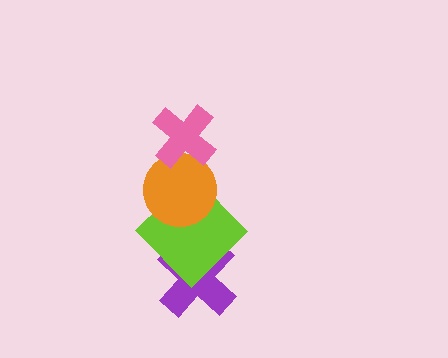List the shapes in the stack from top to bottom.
From top to bottom: the pink cross, the orange circle, the lime diamond, the purple cross.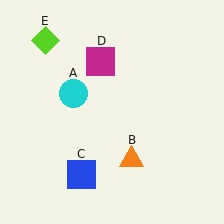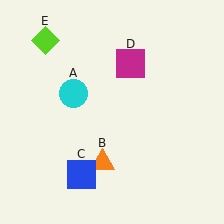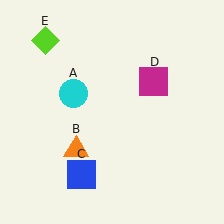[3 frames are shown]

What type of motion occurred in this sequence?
The orange triangle (object B), magenta square (object D) rotated clockwise around the center of the scene.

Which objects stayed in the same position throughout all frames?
Cyan circle (object A) and blue square (object C) and lime diamond (object E) remained stationary.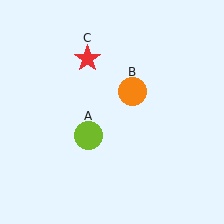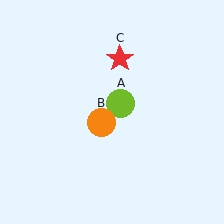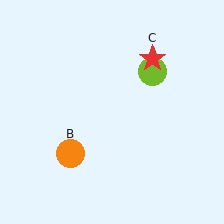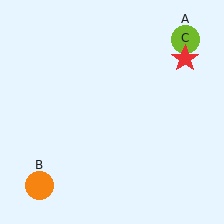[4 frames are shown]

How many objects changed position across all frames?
3 objects changed position: lime circle (object A), orange circle (object B), red star (object C).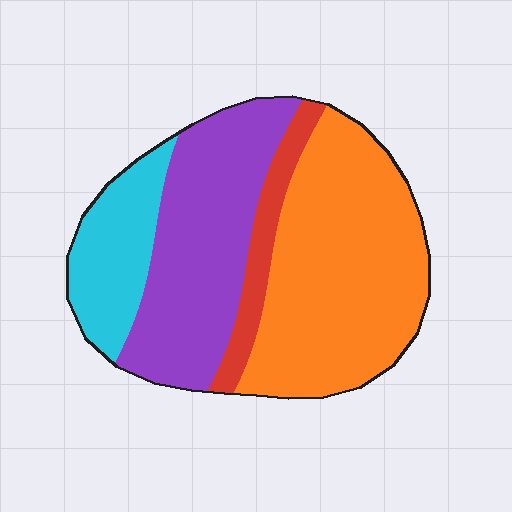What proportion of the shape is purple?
Purple covers about 30% of the shape.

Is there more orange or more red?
Orange.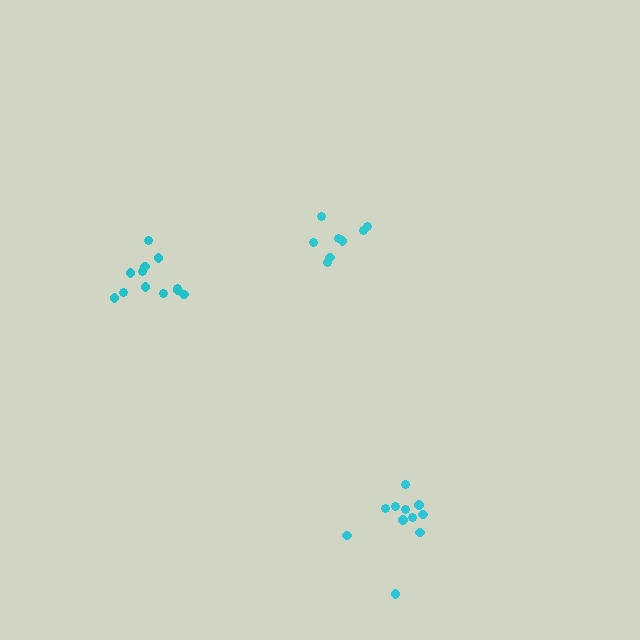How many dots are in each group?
Group 1: 12 dots, Group 2: 8 dots, Group 3: 11 dots (31 total).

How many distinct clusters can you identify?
There are 3 distinct clusters.